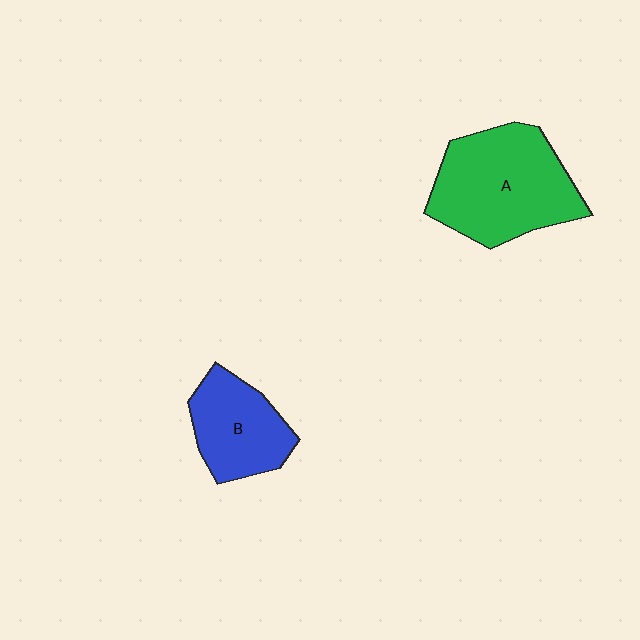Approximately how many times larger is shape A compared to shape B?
Approximately 1.6 times.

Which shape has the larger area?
Shape A (green).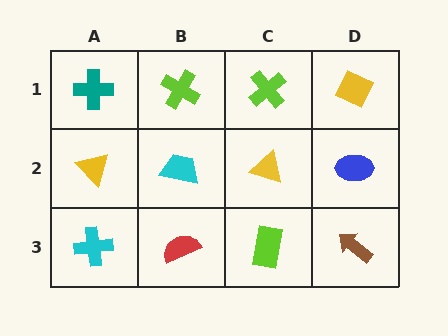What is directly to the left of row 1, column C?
A lime cross.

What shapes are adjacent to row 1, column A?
A yellow triangle (row 2, column A), a lime cross (row 1, column B).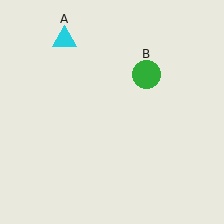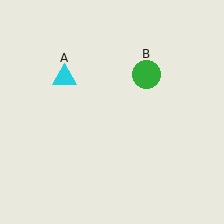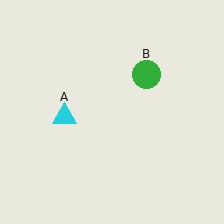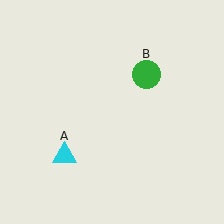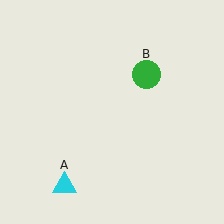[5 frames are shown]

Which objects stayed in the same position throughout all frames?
Green circle (object B) remained stationary.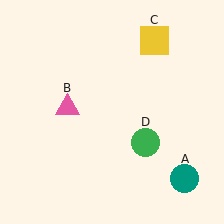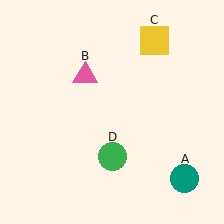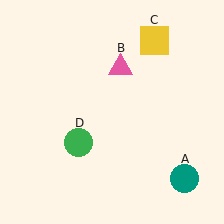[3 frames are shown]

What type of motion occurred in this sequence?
The pink triangle (object B), green circle (object D) rotated clockwise around the center of the scene.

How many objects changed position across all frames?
2 objects changed position: pink triangle (object B), green circle (object D).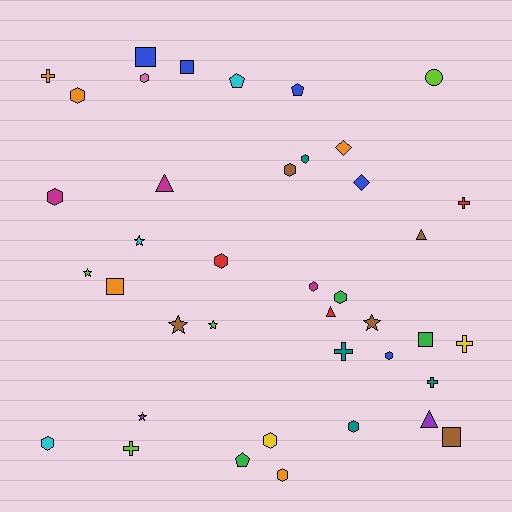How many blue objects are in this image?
There are 5 blue objects.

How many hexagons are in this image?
There are 13 hexagons.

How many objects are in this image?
There are 40 objects.